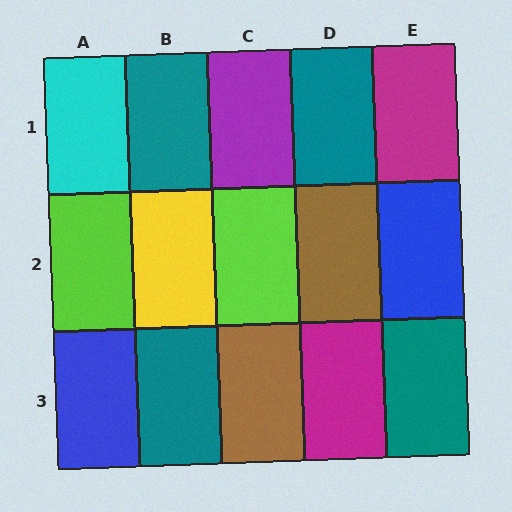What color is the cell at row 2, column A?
Lime.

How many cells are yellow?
1 cell is yellow.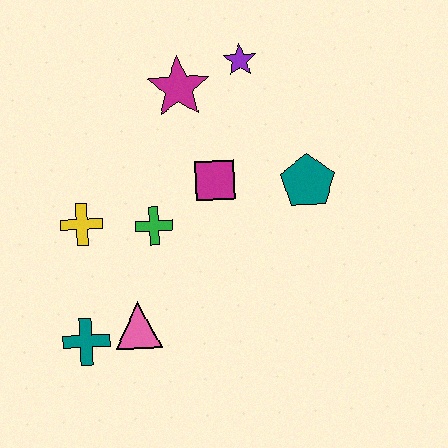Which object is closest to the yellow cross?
The green cross is closest to the yellow cross.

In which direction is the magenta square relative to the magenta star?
The magenta square is below the magenta star.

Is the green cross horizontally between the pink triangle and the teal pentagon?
Yes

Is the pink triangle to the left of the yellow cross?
No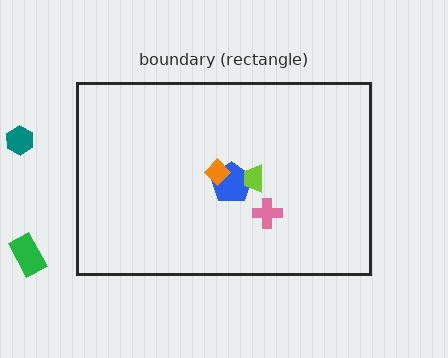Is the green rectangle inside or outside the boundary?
Outside.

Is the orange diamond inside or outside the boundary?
Inside.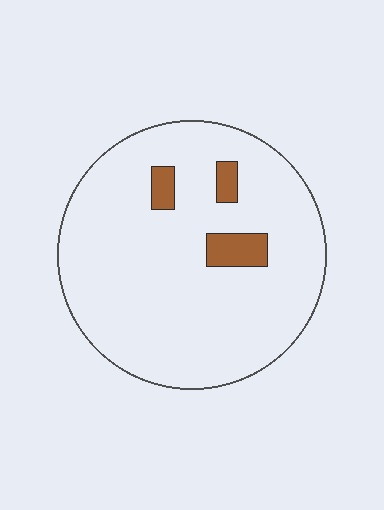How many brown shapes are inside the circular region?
3.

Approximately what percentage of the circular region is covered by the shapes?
Approximately 5%.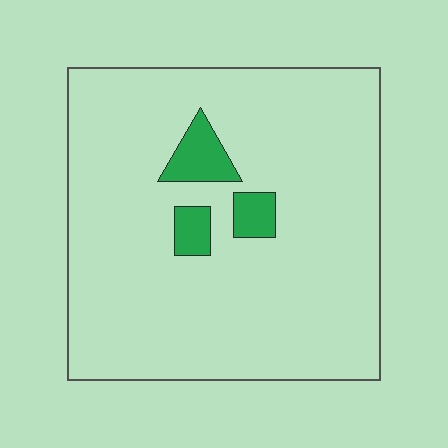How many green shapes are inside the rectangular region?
3.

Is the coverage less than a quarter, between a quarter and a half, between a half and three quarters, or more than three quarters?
Less than a quarter.